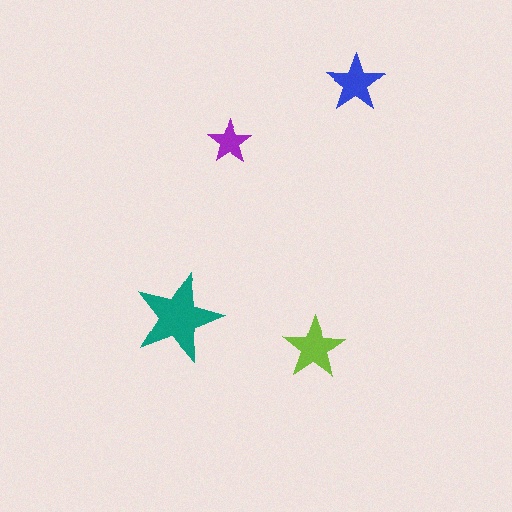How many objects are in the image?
There are 4 objects in the image.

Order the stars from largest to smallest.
the teal one, the lime one, the blue one, the purple one.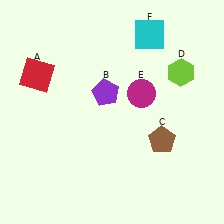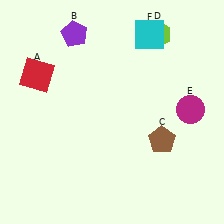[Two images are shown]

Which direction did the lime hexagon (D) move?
The lime hexagon (D) moved up.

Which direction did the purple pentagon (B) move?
The purple pentagon (B) moved up.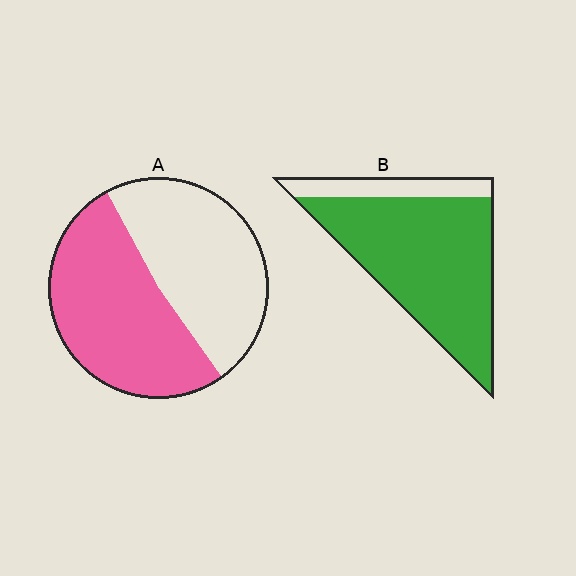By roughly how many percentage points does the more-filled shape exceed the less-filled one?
By roughly 30 percentage points (B over A).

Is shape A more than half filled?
Roughly half.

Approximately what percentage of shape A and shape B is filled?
A is approximately 50% and B is approximately 85%.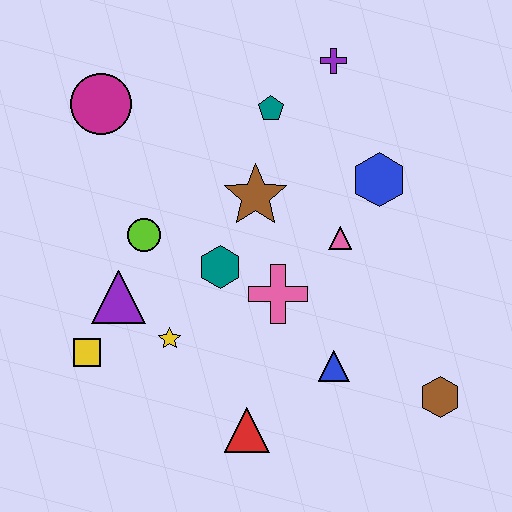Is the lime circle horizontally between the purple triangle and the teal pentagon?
Yes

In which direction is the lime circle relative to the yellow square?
The lime circle is above the yellow square.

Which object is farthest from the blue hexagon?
The yellow square is farthest from the blue hexagon.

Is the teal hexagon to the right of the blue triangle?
No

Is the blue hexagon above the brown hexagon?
Yes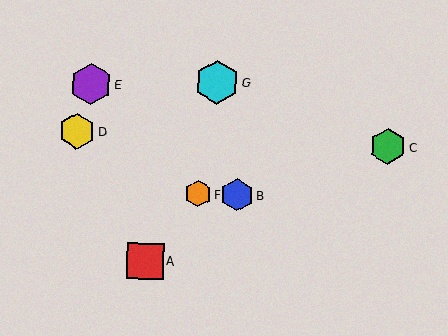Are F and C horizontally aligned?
No, F is at y≈194 and C is at y≈147.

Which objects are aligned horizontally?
Objects B, F are aligned horizontally.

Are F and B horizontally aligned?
Yes, both are at y≈194.